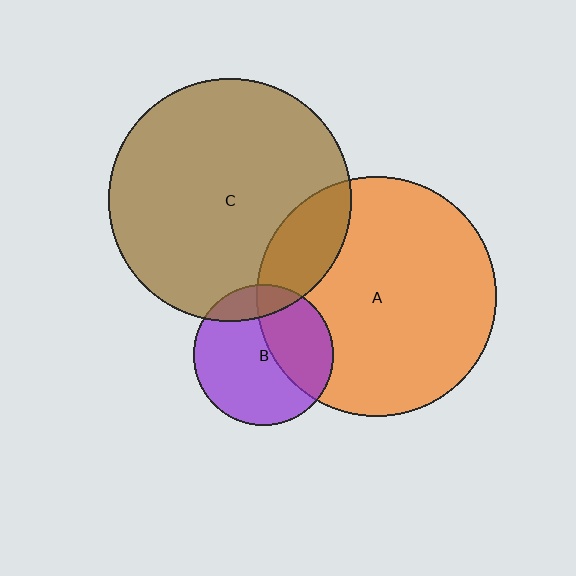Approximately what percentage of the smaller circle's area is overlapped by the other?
Approximately 40%.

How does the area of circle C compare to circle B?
Approximately 3.0 times.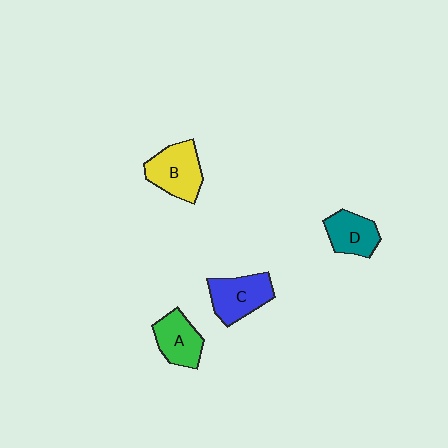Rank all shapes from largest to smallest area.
From largest to smallest: B (yellow), C (blue), A (green), D (teal).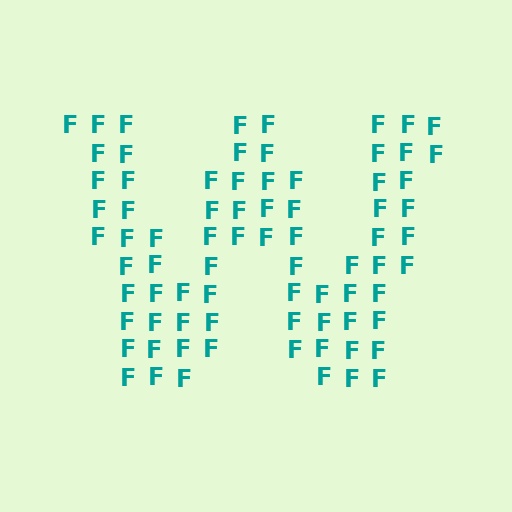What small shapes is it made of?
It is made of small letter F's.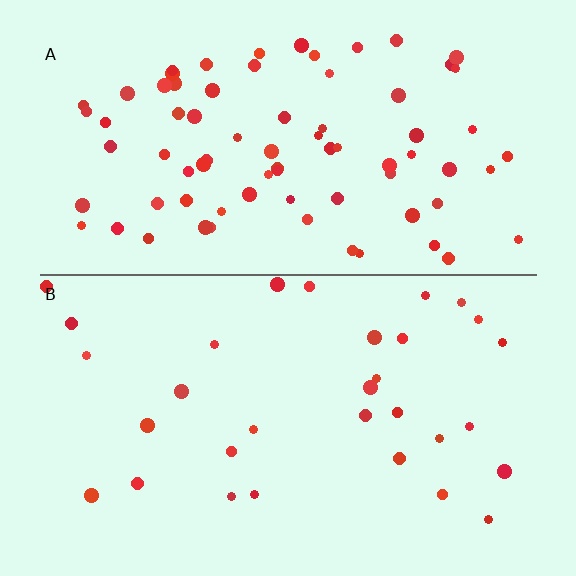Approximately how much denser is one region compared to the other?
Approximately 2.5× — region A over region B.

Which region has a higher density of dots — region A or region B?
A (the top).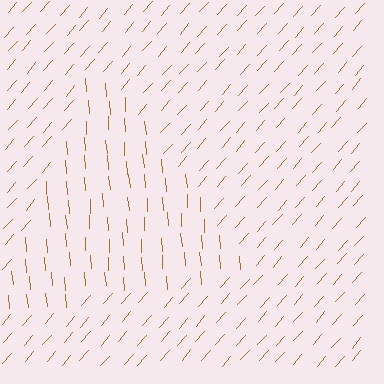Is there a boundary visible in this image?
Yes, there is a texture boundary formed by a change in line orientation.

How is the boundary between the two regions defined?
The boundary is defined purely by a change in line orientation (approximately 45 degrees difference). All lines are the same color and thickness.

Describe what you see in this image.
The image is filled with small brown line segments. A triangle region in the image has lines oriented differently from the surrounding lines, creating a visible texture boundary.